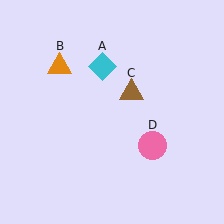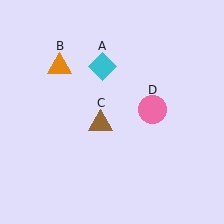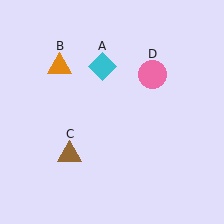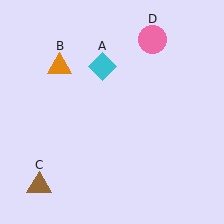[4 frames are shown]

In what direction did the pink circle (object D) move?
The pink circle (object D) moved up.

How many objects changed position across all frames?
2 objects changed position: brown triangle (object C), pink circle (object D).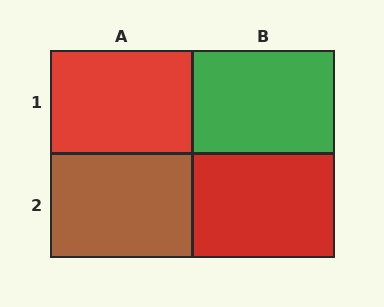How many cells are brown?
1 cell is brown.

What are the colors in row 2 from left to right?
Brown, red.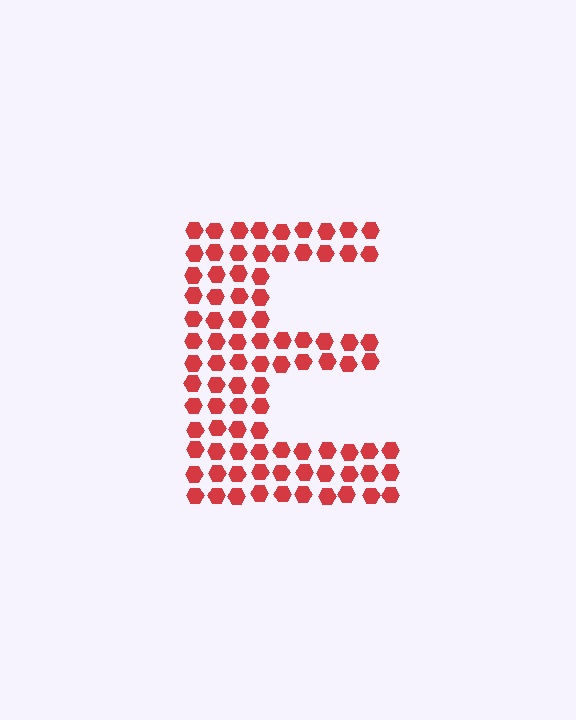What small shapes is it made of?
It is made of small hexagons.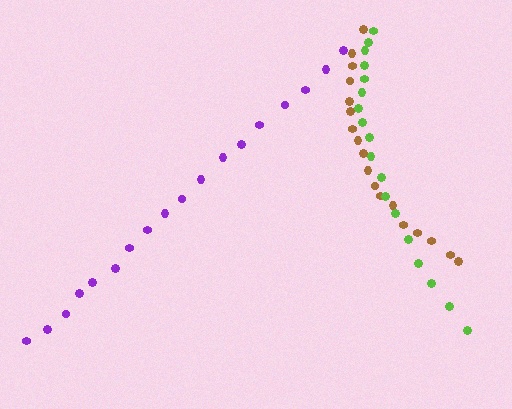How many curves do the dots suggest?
There are 3 distinct paths.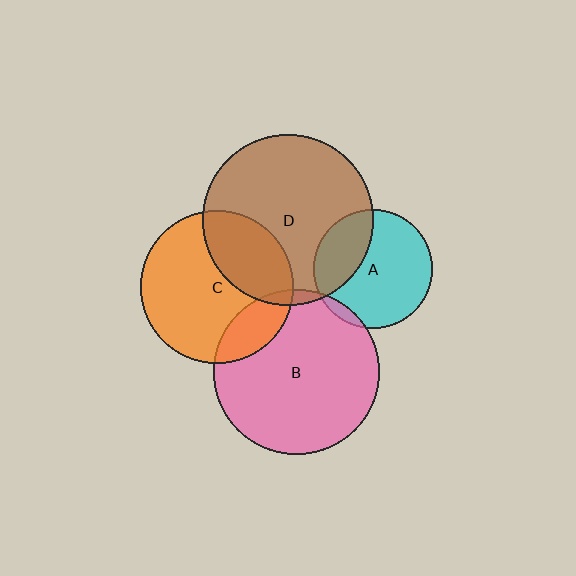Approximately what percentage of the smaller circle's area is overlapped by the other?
Approximately 20%.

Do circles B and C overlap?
Yes.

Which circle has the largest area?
Circle D (brown).